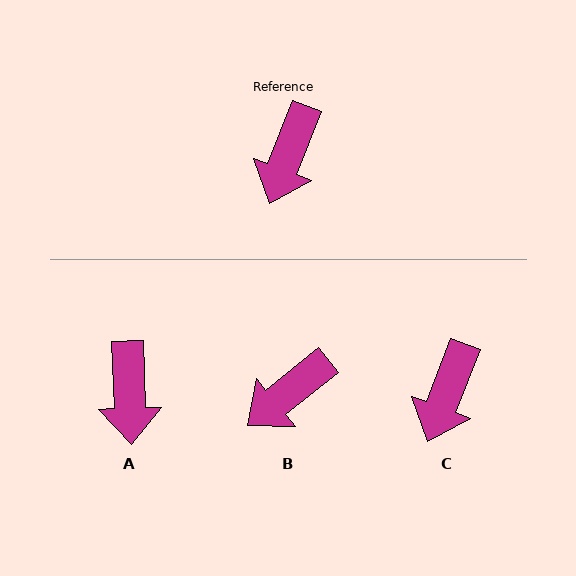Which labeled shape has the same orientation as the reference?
C.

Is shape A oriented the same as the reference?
No, it is off by about 23 degrees.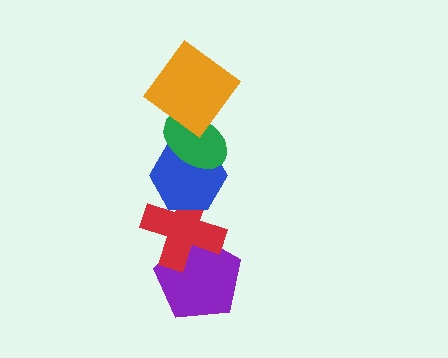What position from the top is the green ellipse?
The green ellipse is 2nd from the top.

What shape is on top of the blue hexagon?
The green ellipse is on top of the blue hexagon.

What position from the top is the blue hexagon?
The blue hexagon is 3rd from the top.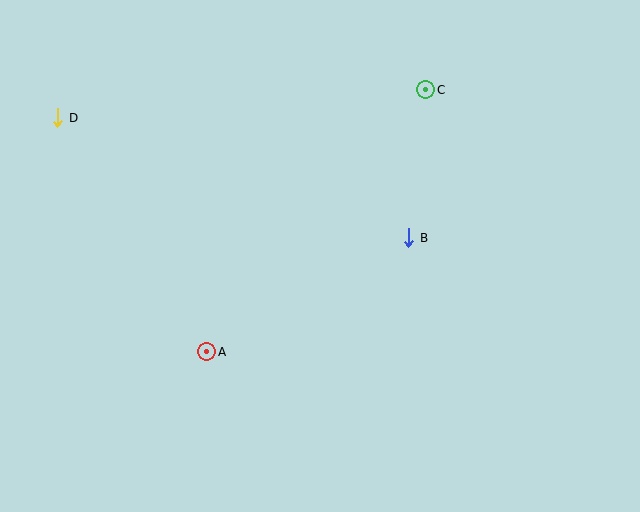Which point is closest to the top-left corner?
Point D is closest to the top-left corner.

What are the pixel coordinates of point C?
Point C is at (426, 90).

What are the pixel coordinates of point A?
Point A is at (207, 352).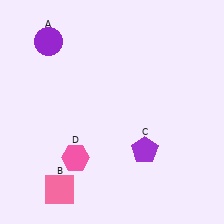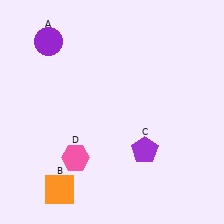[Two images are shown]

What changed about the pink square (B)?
In Image 1, B is pink. In Image 2, it changed to orange.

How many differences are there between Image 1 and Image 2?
There is 1 difference between the two images.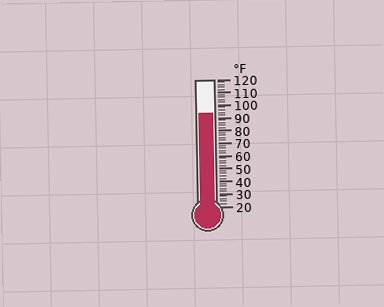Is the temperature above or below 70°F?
The temperature is above 70°F.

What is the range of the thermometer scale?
The thermometer scale ranges from 20°F to 120°F.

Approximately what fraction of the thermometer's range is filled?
The thermometer is filled to approximately 75% of its range.